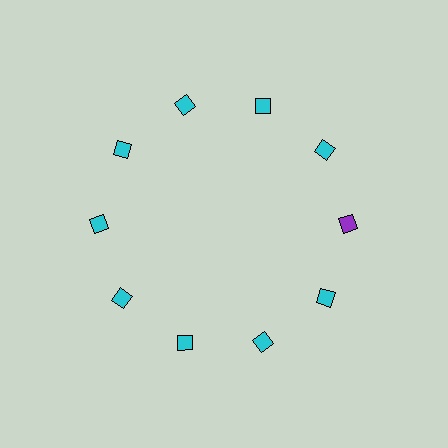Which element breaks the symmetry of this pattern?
The purple diamond at roughly the 3 o'clock position breaks the symmetry. All other shapes are cyan diamonds.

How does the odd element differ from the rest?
It has a different color: purple instead of cyan.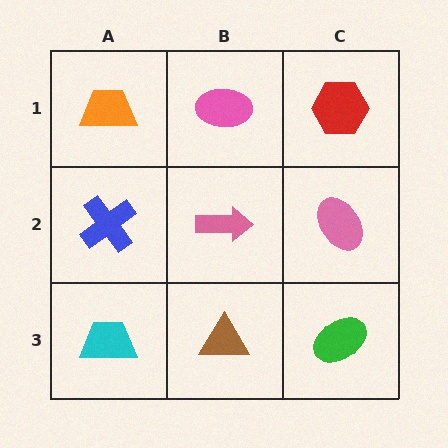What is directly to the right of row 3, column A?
A brown triangle.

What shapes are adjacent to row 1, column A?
A blue cross (row 2, column A), a pink ellipse (row 1, column B).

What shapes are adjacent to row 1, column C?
A pink ellipse (row 2, column C), a pink ellipse (row 1, column B).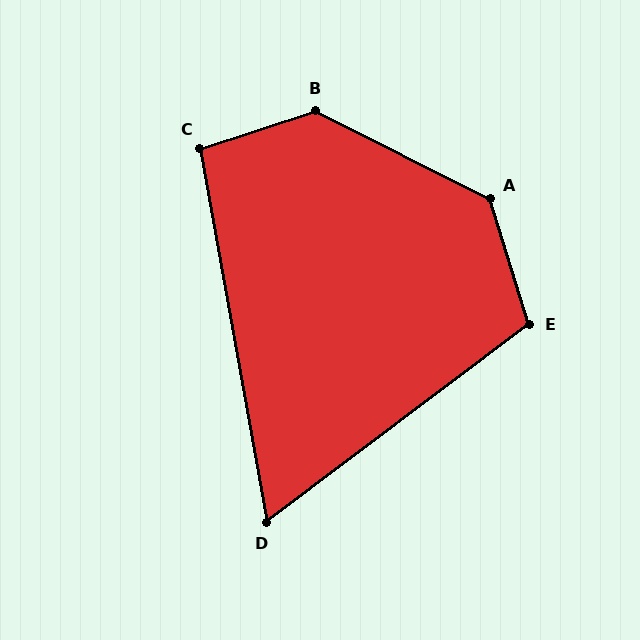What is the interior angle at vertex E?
Approximately 110 degrees (obtuse).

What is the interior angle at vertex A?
Approximately 134 degrees (obtuse).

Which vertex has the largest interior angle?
B, at approximately 135 degrees.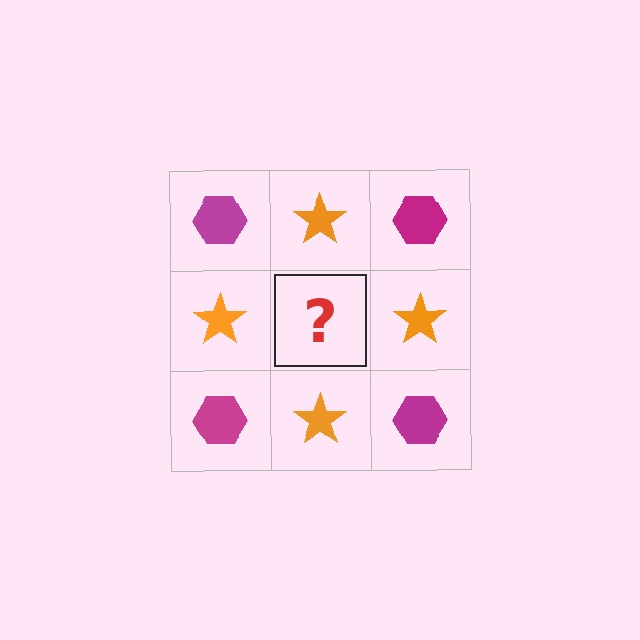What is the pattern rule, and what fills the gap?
The rule is that it alternates magenta hexagon and orange star in a checkerboard pattern. The gap should be filled with a magenta hexagon.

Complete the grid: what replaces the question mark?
The question mark should be replaced with a magenta hexagon.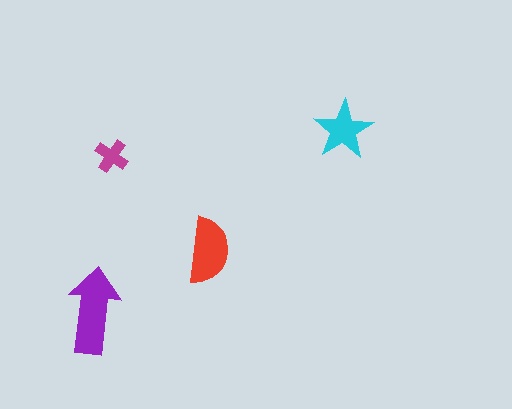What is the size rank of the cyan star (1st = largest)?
3rd.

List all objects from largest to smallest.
The purple arrow, the red semicircle, the cyan star, the magenta cross.